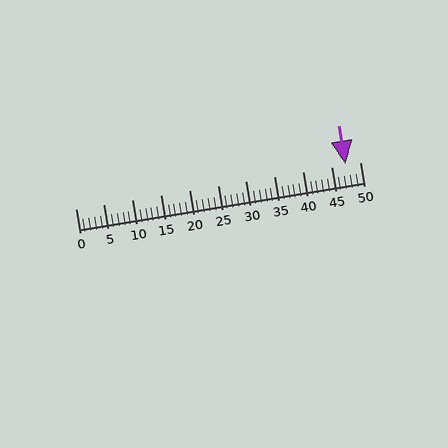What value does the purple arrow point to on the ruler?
The purple arrow points to approximately 47.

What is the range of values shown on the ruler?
The ruler shows values from 0 to 50.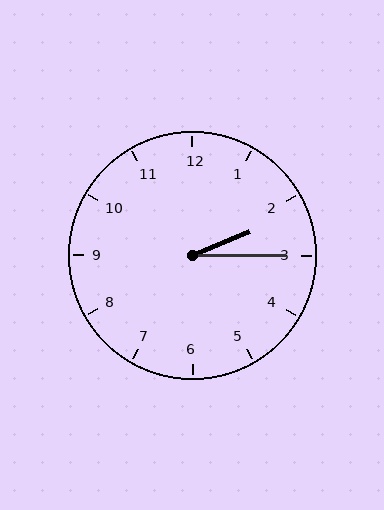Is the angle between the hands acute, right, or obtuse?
It is acute.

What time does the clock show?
2:15.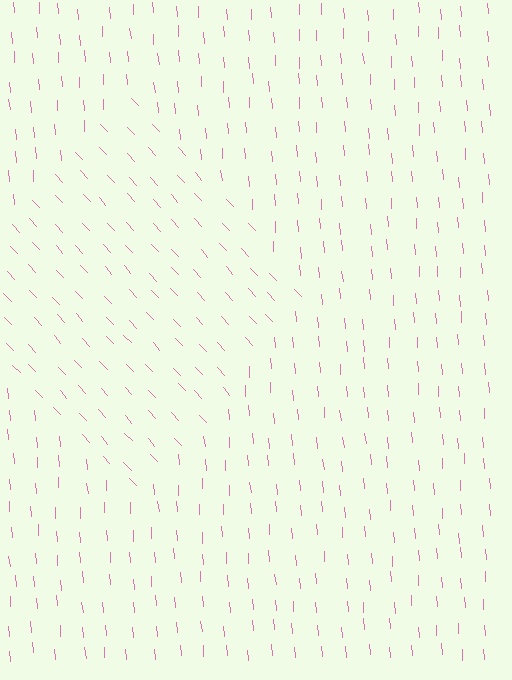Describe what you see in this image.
The image is filled with small pink line segments. A diamond region in the image has lines oriented differently from the surrounding lines, creating a visible texture boundary.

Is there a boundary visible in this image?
Yes, there is a texture boundary formed by a change in line orientation.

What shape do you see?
I see a diamond.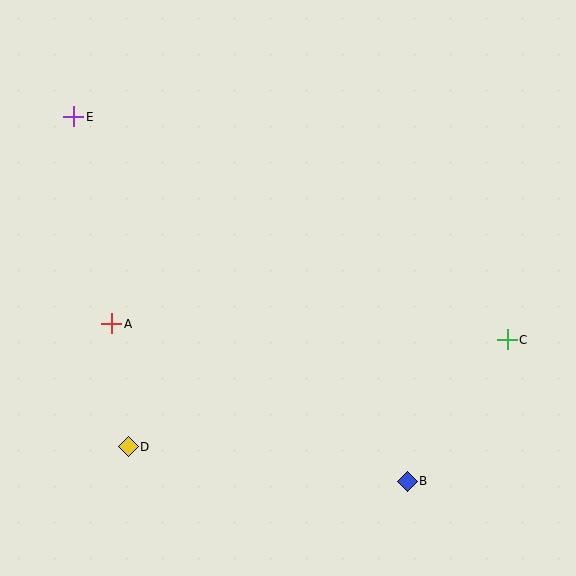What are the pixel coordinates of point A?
Point A is at (112, 324).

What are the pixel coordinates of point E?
Point E is at (74, 117).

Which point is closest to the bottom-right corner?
Point B is closest to the bottom-right corner.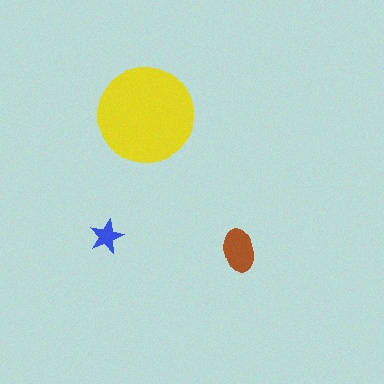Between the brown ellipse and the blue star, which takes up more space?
The brown ellipse.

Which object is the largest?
The yellow circle.